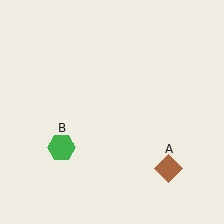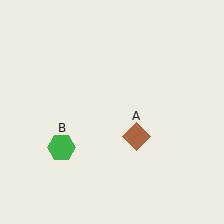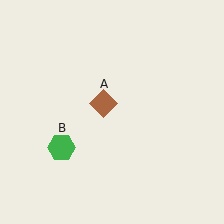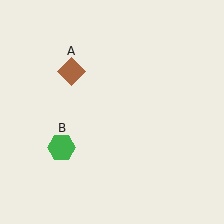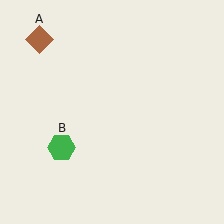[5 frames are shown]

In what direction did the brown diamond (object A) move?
The brown diamond (object A) moved up and to the left.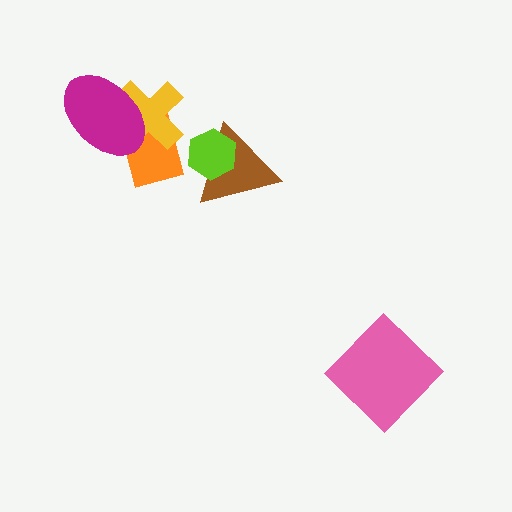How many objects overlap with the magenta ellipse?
2 objects overlap with the magenta ellipse.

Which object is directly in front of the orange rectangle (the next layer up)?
The yellow cross is directly in front of the orange rectangle.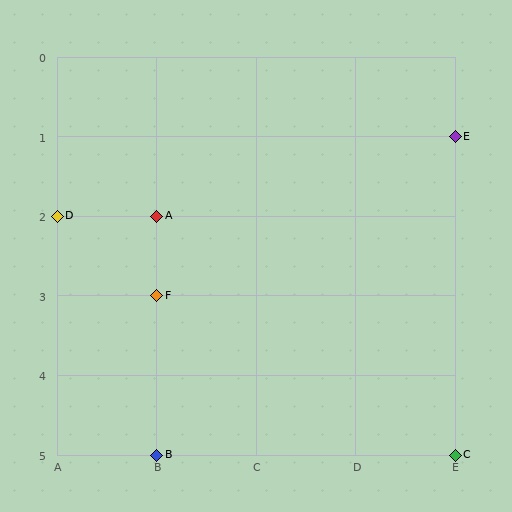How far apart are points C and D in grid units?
Points C and D are 4 columns and 3 rows apart (about 5.0 grid units diagonally).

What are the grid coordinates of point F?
Point F is at grid coordinates (B, 3).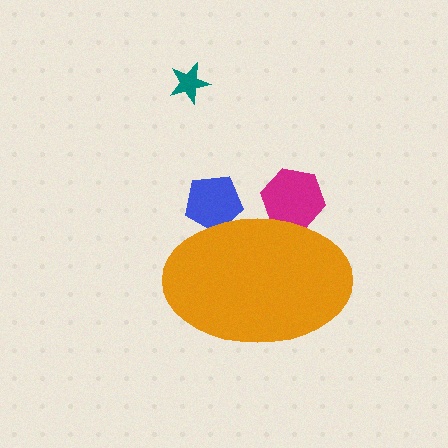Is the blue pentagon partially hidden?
Yes, the blue pentagon is partially hidden behind the orange ellipse.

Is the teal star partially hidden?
No, the teal star is fully visible.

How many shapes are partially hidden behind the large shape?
2 shapes are partially hidden.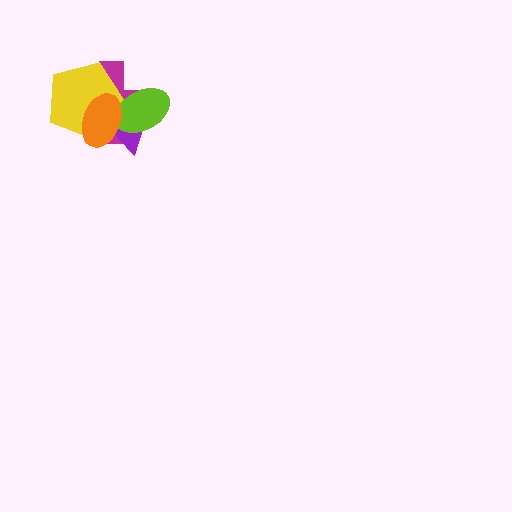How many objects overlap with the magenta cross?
4 objects overlap with the magenta cross.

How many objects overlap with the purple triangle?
4 objects overlap with the purple triangle.